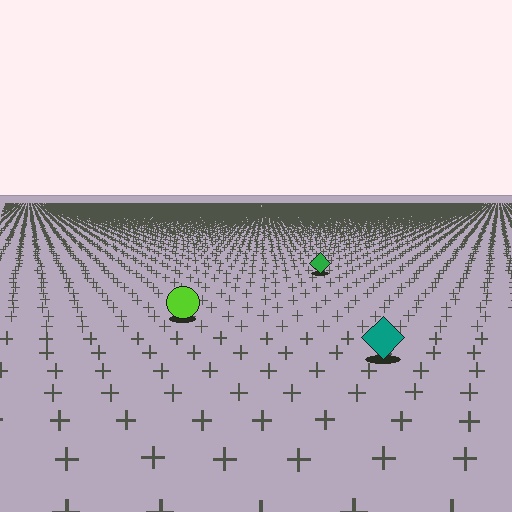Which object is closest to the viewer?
The teal diamond is closest. The texture marks near it are larger and more spread out.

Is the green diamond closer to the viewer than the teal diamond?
No. The teal diamond is closer — you can tell from the texture gradient: the ground texture is coarser near it.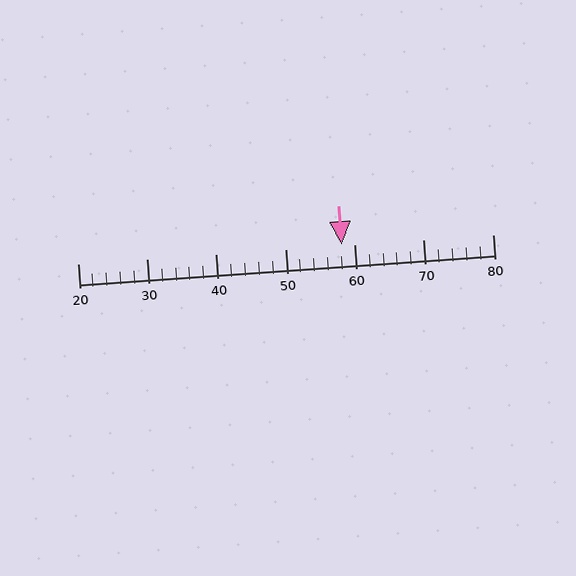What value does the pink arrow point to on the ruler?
The pink arrow points to approximately 58.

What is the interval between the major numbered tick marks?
The major tick marks are spaced 10 units apart.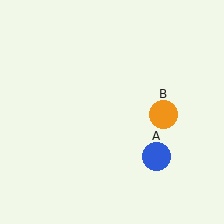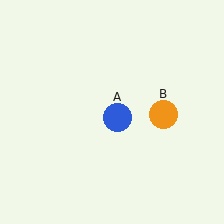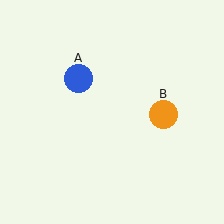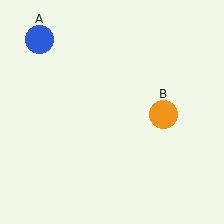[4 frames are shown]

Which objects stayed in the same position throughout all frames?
Orange circle (object B) remained stationary.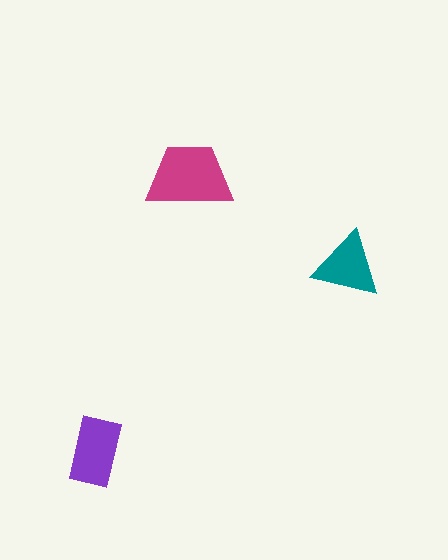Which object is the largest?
The magenta trapezoid.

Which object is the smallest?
The teal triangle.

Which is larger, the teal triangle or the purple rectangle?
The purple rectangle.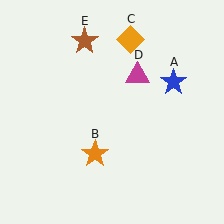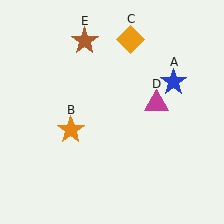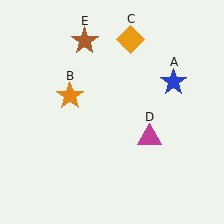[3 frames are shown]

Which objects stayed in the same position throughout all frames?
Blue star (object A) and orange diamond (object C) and brown star (object E) remained stationary.